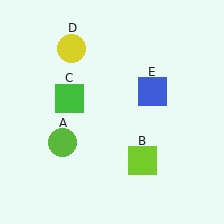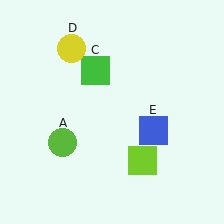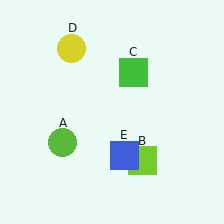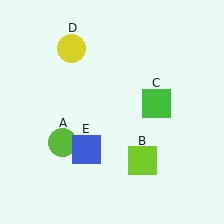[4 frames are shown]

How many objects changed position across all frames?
2 objects changed position: green square (object C), blue square (object E).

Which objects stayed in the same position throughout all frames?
Lime circle (object A) and lime square (object B) and yellow circle (object D) remained stationary.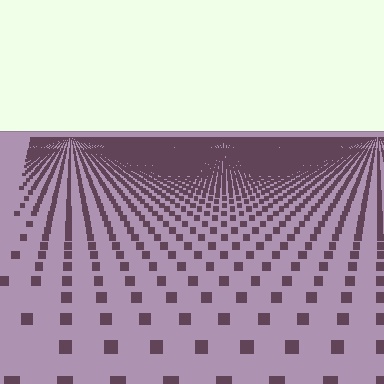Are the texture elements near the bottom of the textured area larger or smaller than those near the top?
Larger. Near the bottom, elements are closer to the viewer and appear at a bigger on-screen size.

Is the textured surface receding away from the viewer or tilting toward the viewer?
The surface is receding away from the viewer. Texture elements get smaller and denser toward the top.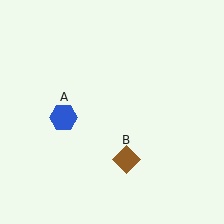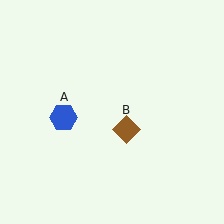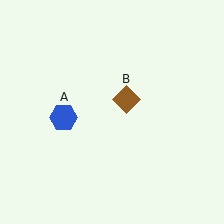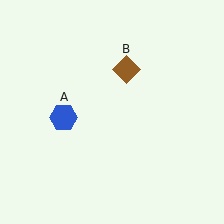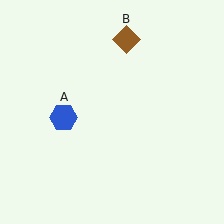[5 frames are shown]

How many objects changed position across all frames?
1 object changed position: brown diamond (object B).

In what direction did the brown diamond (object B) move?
The brown diamond (object B) moved up.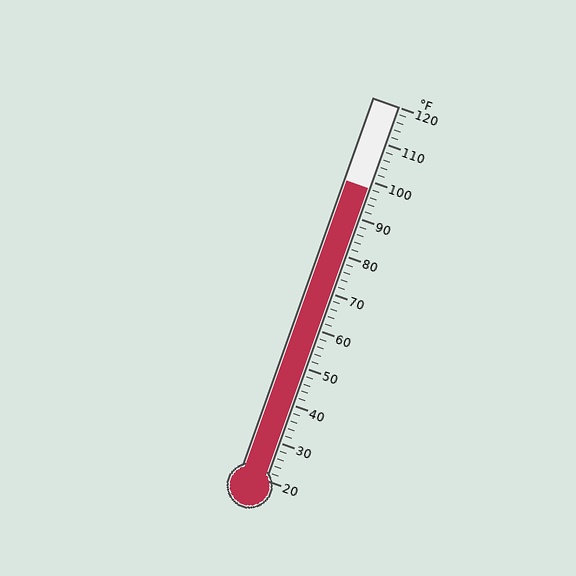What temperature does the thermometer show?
The thermometer shows approximately 98°F.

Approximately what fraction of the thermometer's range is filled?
The thermometer is filled to approximately 80% of its range.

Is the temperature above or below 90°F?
The temperature is above 90°F.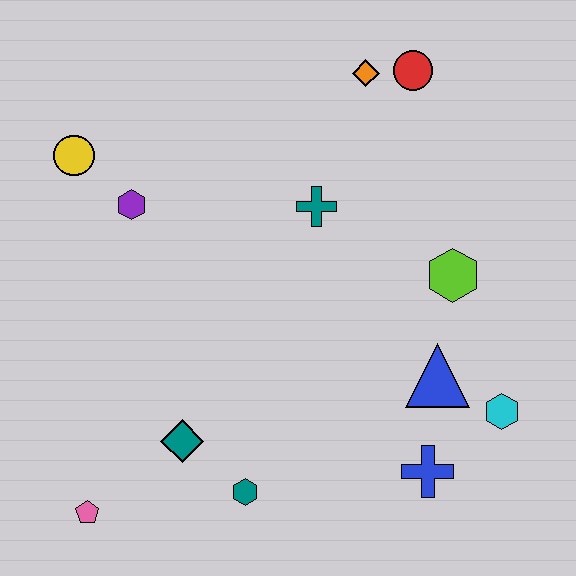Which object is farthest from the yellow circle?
The cyan hexagon is farthest from the yellow circle.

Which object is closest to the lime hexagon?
The blue triangle is closest to the lime hexagon.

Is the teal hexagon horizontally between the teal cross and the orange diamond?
No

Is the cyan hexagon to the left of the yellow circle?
No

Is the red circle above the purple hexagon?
Yes